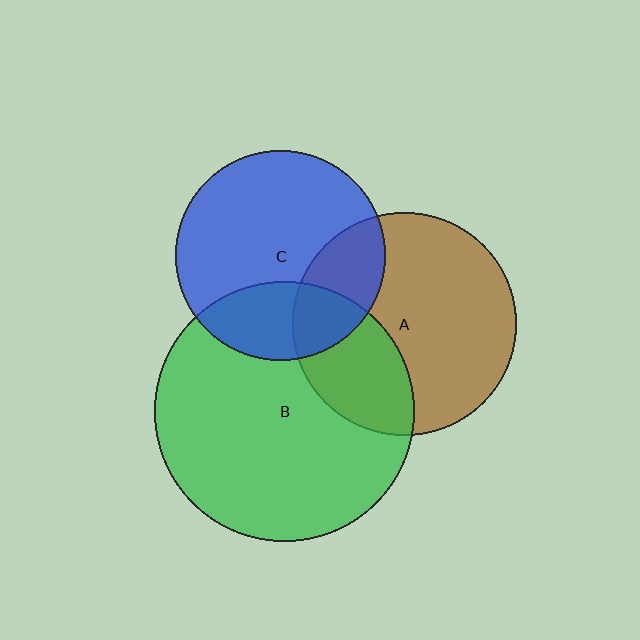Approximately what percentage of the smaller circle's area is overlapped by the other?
Approximately 30%.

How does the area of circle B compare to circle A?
Approximately 1.4 times.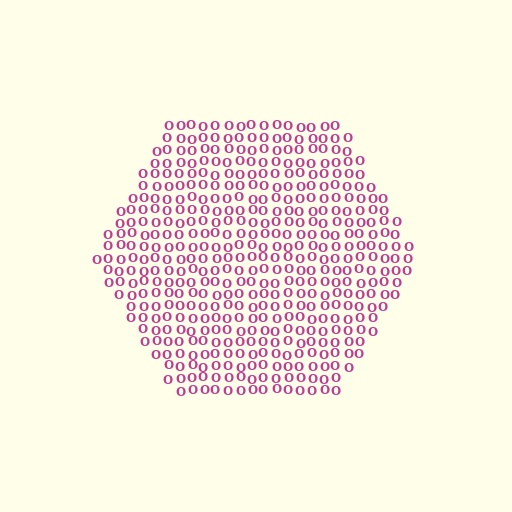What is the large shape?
The large shape is a hexagon.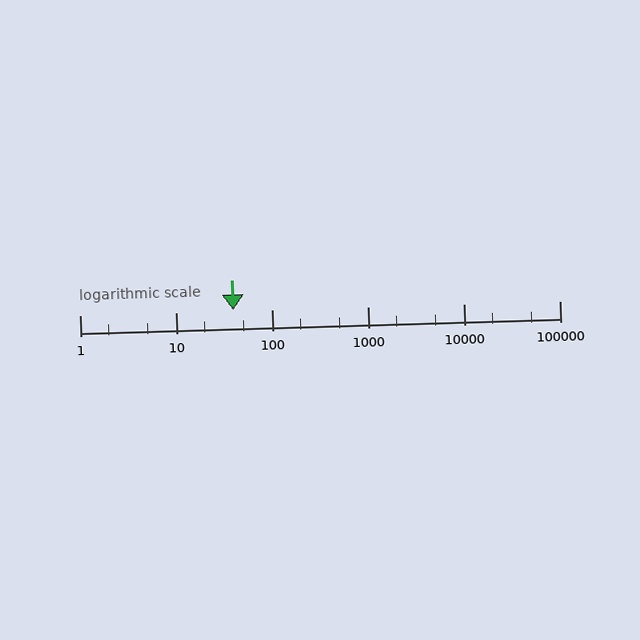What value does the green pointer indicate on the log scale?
The pointer indicates approximately 40.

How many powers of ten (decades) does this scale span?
The scale spans 5 decades, from 1 to 100000.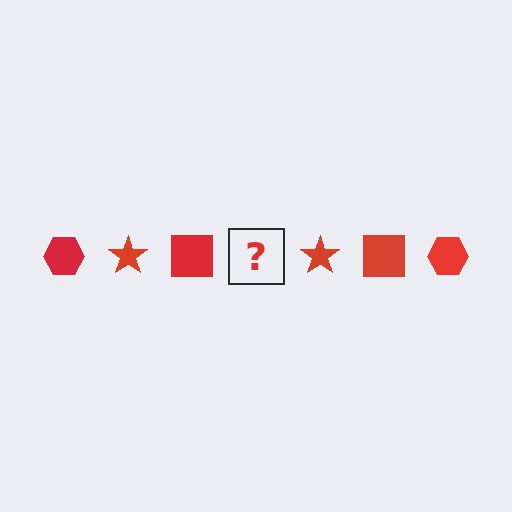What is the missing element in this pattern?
The missing element is a red hexagon.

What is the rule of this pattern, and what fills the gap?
The rule is that the pattern cycles through hexagon, star, square shapes in red. The gap should be filled with a red hexagon.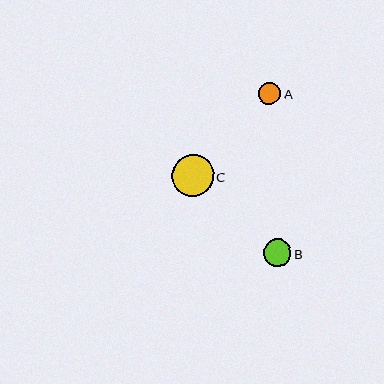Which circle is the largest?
Circle C is the largest with a size of approximately 42 pixels.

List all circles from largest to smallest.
From largest to smallest: C, B, A.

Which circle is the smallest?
Circle A is the smallest with a size of approximately 22 pixels.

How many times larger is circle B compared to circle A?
Circle B is approximately 1.3 times the size of circle A.